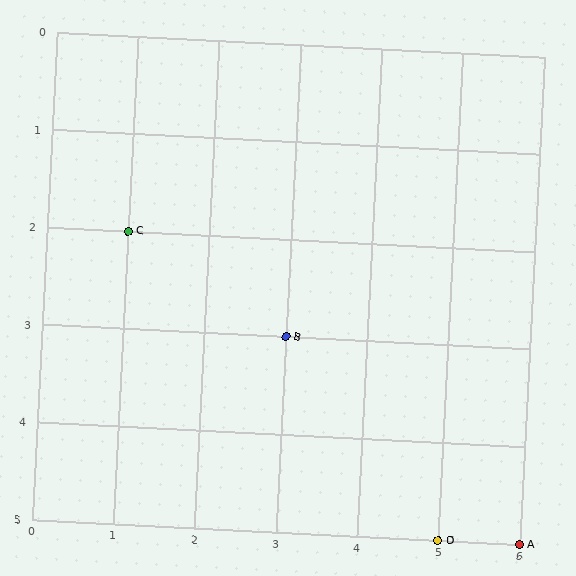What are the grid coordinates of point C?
Point C is at grid coordinates (1, 2).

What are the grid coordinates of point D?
Point D is at grid coordinates (5, 5).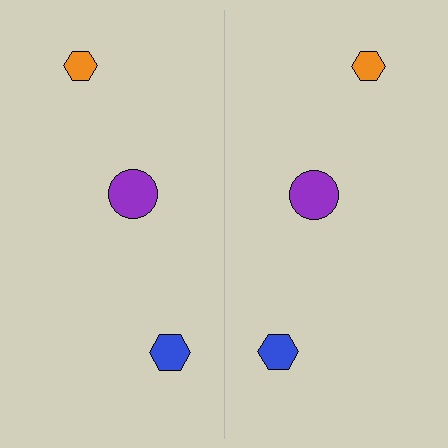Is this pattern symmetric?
Yes, this pattern has bilateral (reflection) symmetry.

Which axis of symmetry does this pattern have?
The pattern has a vertical axis of symmetry running through the center of the image.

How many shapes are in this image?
There are 6 shapes in this image.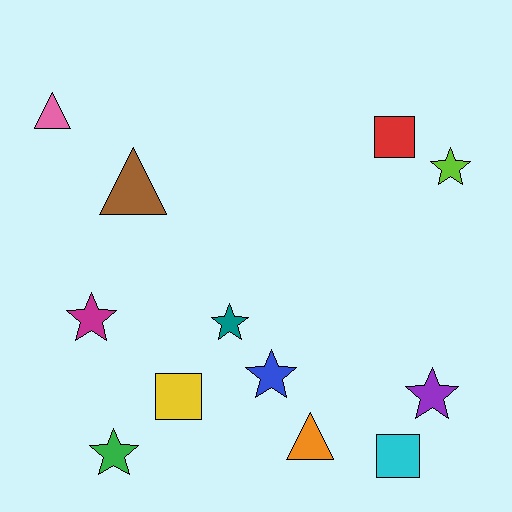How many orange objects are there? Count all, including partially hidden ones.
There is 1 orange object.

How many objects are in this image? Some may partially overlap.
There are 12 objects.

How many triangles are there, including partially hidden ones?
There are 3 triangles.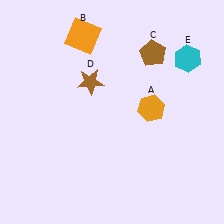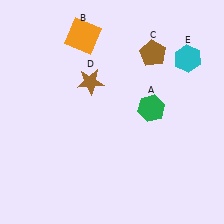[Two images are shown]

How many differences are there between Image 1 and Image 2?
There is 1 difference between the two images.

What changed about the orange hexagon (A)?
In Image 1, A is orange. In Image 2, it changed to green.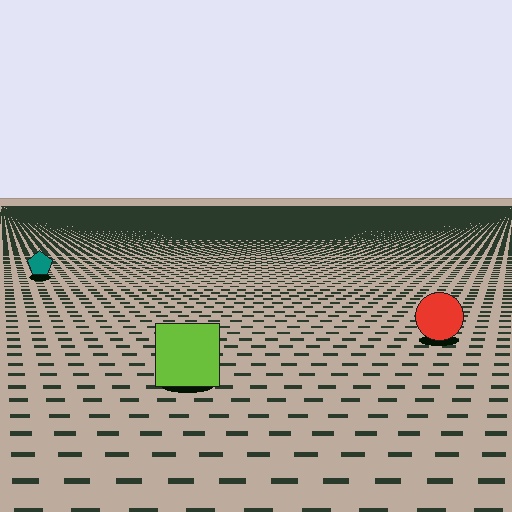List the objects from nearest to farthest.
From nearest to farthest: the lime square, the red circle, the teal pentagon.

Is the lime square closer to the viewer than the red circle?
Yes. The lime square is closer — you can tell from the texture gradient: the ground texture is coarser near it.